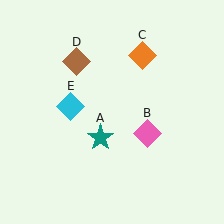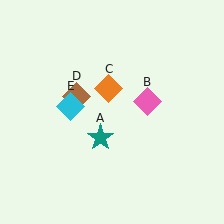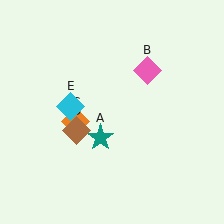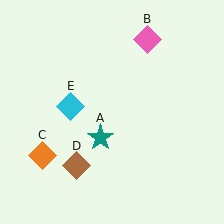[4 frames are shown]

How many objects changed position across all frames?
3 objects changed position: pink diamond (object B), orange diamond (object C), brown diamond (object D).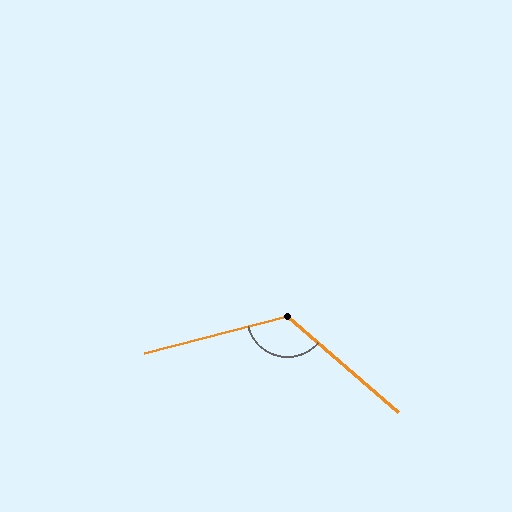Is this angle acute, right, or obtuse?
It is obtuse.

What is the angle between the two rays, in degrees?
Approximately 125 degrees.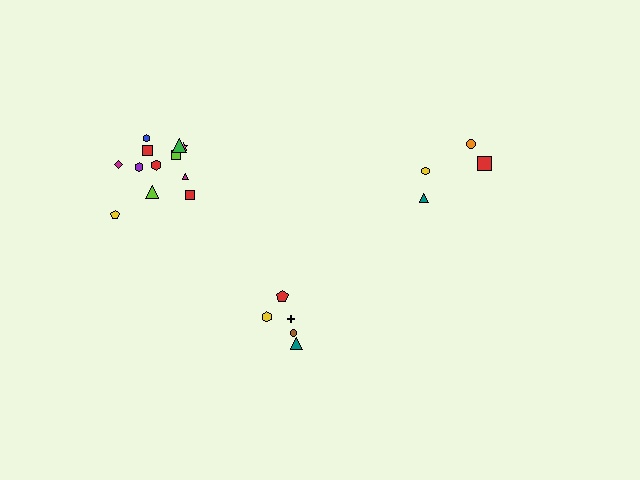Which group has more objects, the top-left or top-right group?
The top-left group.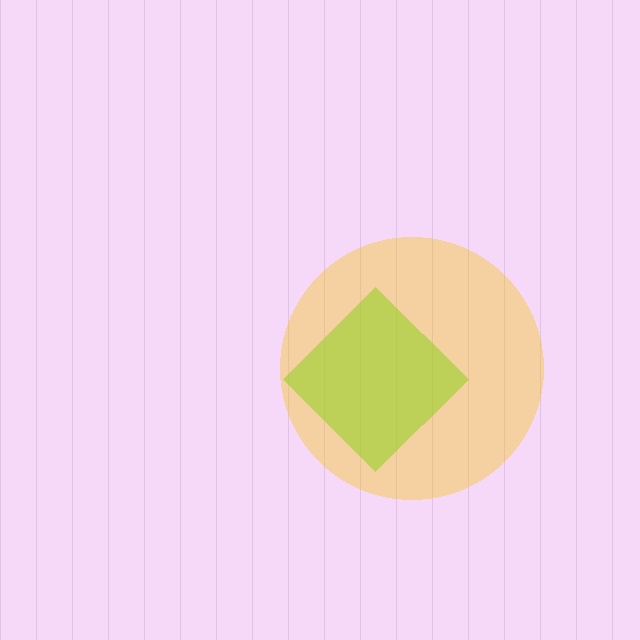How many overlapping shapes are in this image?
There are 2 overlapping shapes in the image.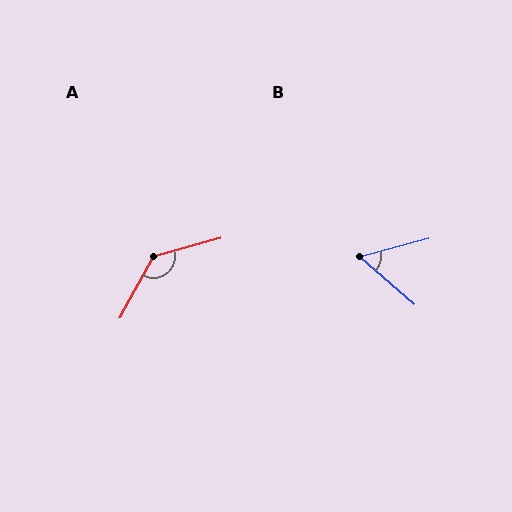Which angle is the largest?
A, at approximately 134 degrees.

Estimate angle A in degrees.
Approximately 134 degrees.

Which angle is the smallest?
B, at approximately 56 degrees.